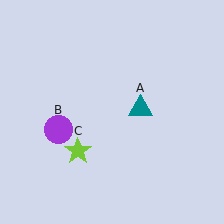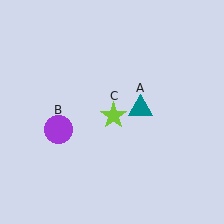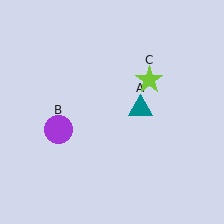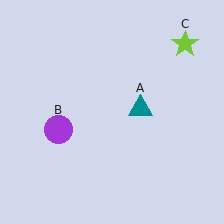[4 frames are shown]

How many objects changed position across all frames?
1 object changed position: lime star (object C).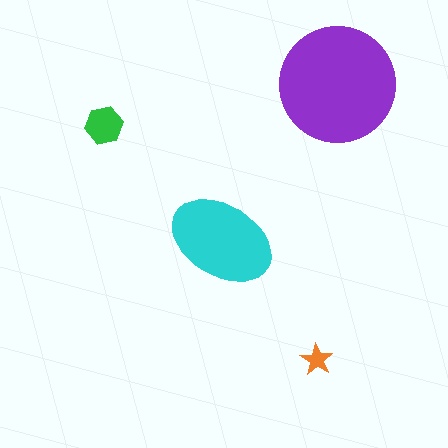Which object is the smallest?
The orange star.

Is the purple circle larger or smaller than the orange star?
Larger.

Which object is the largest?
The purple circle.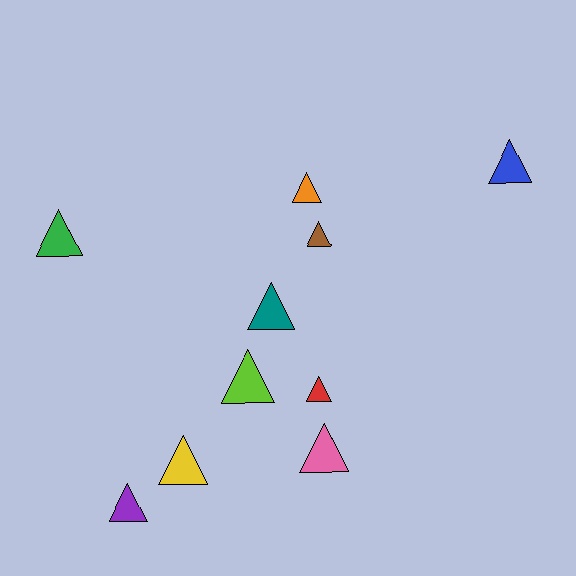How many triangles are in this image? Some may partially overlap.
There are 10 triangles.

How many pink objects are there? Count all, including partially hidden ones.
There is 1 pink object.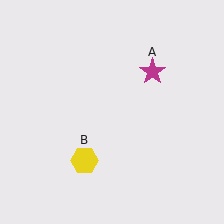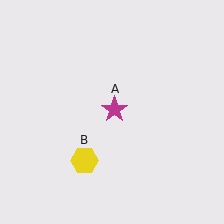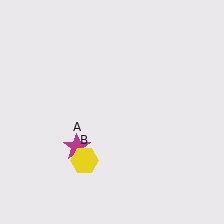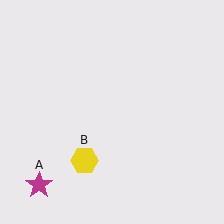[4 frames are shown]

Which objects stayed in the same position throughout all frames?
Yellow hexagon (object B) remained stationary.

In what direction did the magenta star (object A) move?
The magenta star (object A) moved down and to the left.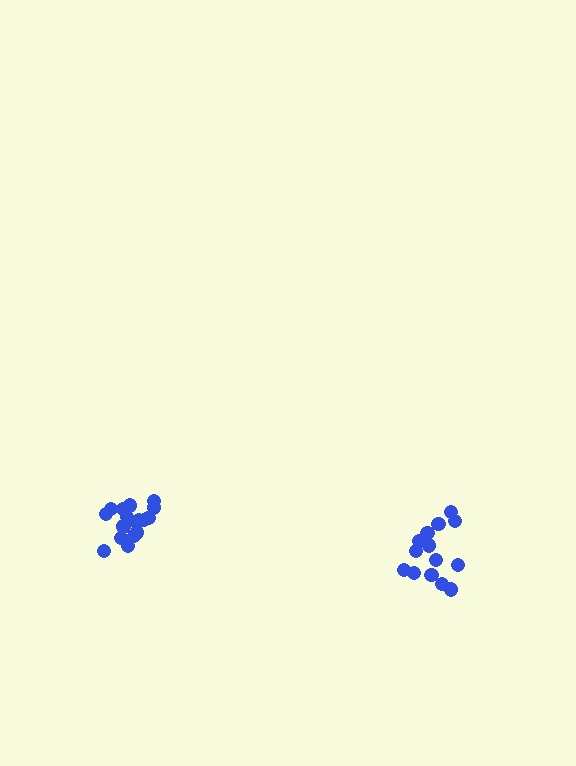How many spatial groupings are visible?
There are 2 spatial groupings.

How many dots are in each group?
Group 1: 17 dots, Group 2: 14 dots (31 total).